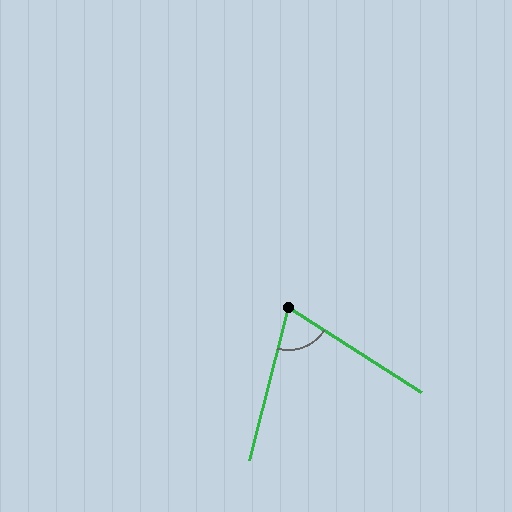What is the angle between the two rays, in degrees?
Approximately 72 degrees.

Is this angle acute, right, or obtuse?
It is acute.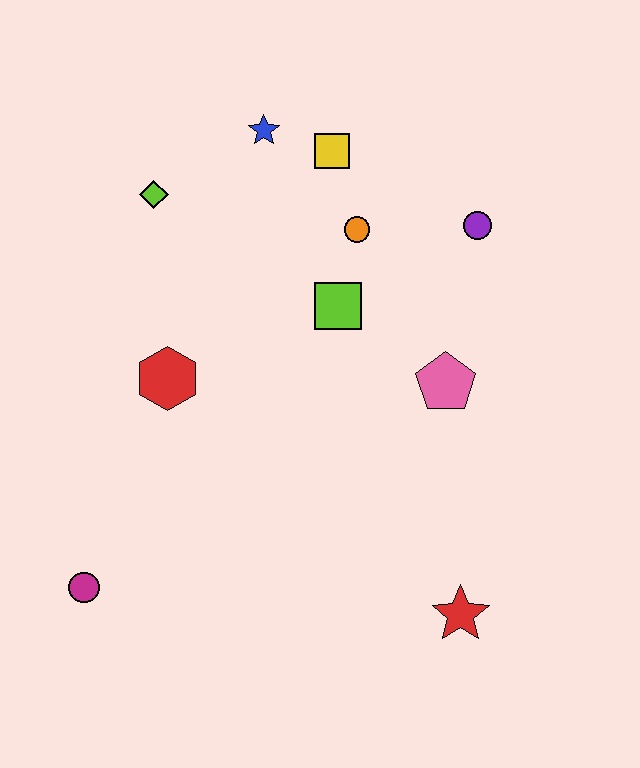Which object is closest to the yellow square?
The blue star is closest to the yellow square.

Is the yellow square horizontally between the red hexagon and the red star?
Yes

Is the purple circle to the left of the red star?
No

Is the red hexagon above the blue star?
No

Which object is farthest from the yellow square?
The magenta circle is farthest from the yellow square.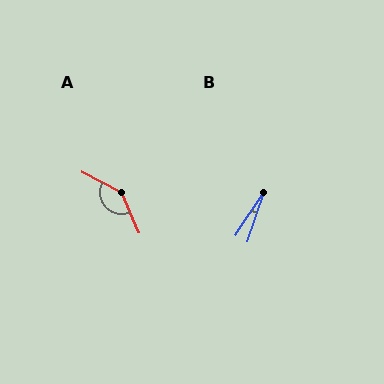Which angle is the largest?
A, at approximately 141 degrees.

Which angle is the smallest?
B, at approximately 15 degrees.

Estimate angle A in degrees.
Approximately 141 degrees.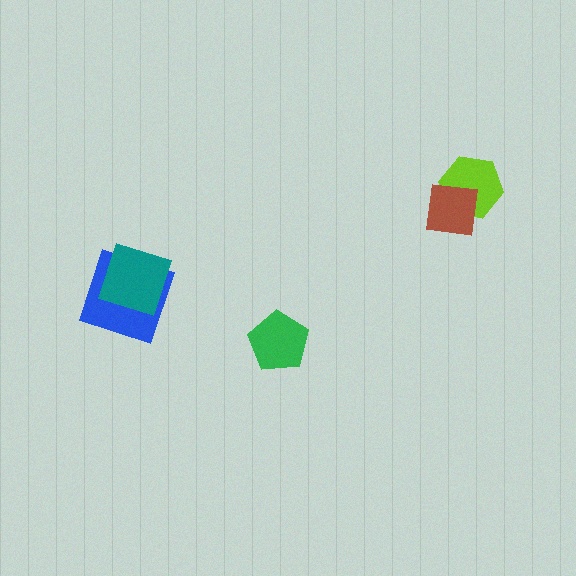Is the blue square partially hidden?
Yes, it is partially covered by another shape.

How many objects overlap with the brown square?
1 object overlaps with the brown square.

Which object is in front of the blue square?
The teal square is in front of the blue square.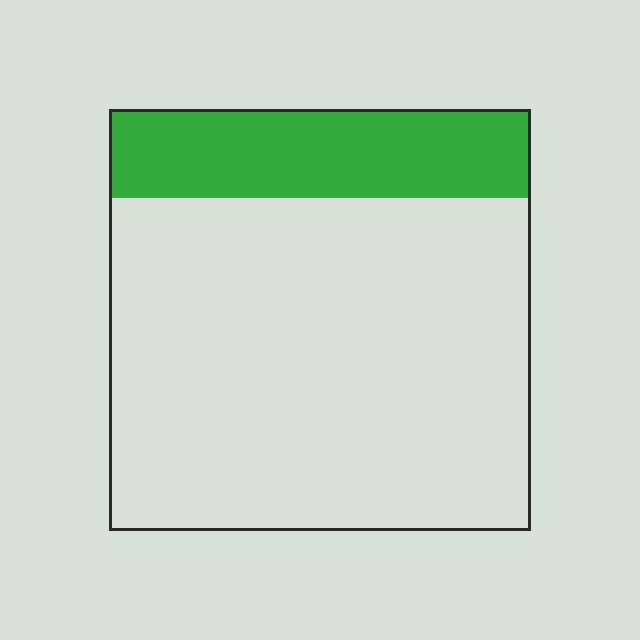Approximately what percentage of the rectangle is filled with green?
Approximately 20%.